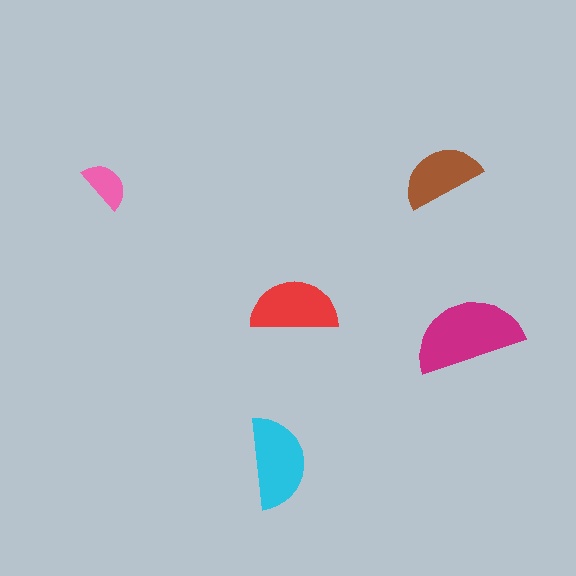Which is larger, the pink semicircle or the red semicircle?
The red one.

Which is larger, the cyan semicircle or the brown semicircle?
The cyan one.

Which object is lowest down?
The cyan semicircle is bottommost.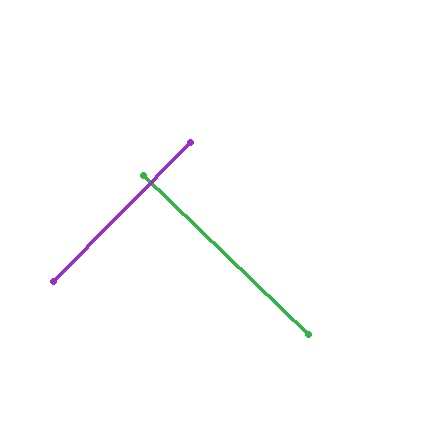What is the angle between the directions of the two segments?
Approximately 89 degrees.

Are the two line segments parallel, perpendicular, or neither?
Perpendicular — they meet at approximately 89°.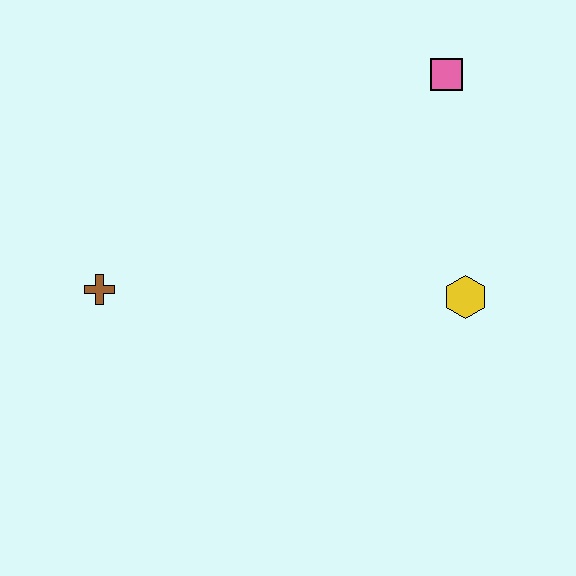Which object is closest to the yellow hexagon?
The pink square is closest to the yellow hexagon.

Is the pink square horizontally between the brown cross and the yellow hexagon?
Yes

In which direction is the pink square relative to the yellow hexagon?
The pink square is above the yellow hexagon.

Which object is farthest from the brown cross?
The pink square is farthest from the brown cross.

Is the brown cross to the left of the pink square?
Yes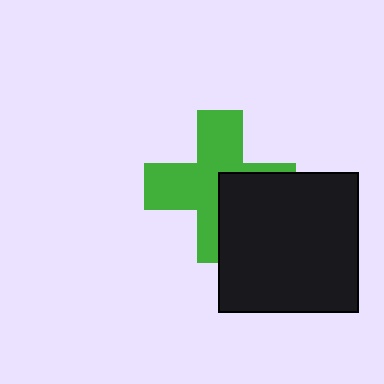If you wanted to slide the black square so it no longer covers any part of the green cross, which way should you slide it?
Slide it toward the lower-right — that is the most direct way to separate the two shapes.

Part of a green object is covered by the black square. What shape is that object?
It is a cross.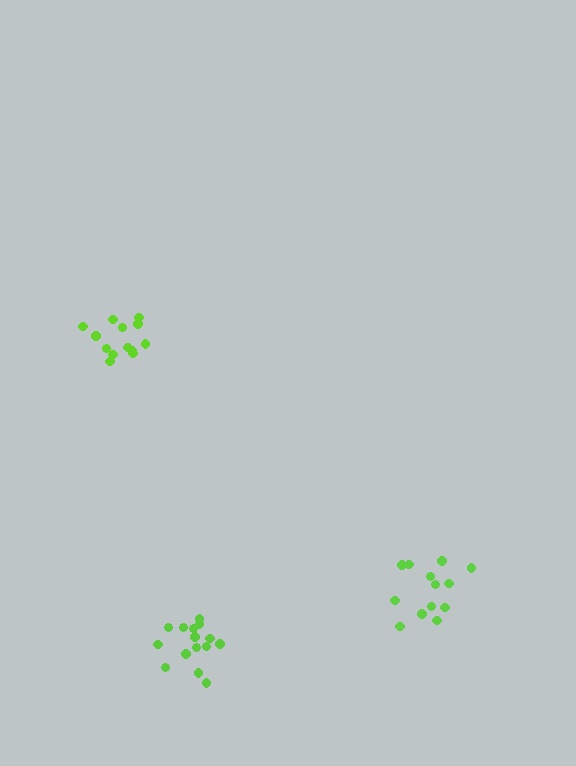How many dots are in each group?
Group 1: 13 dots, Group 2: 15 dots, Group 3: 13 dots (41 total).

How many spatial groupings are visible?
There are 3 spatial groupings.